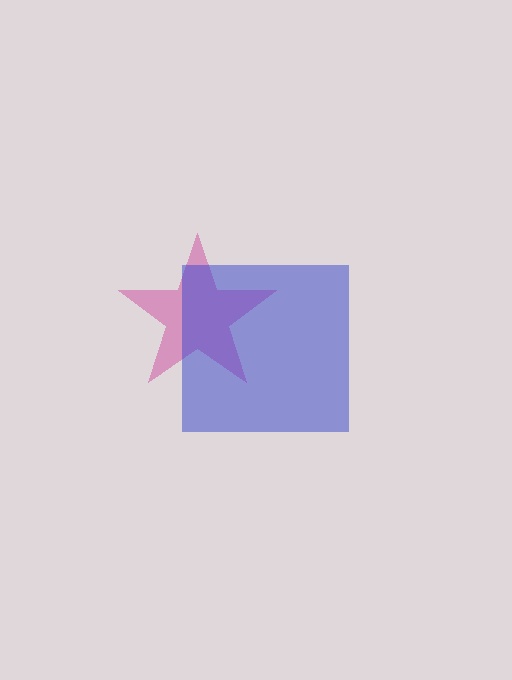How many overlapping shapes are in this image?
There are 2 overlapping shapes in the image.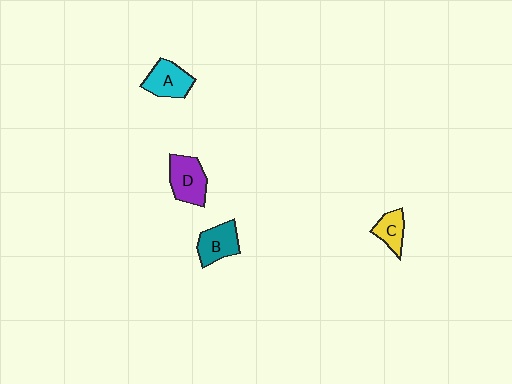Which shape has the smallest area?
Shape C (yellow).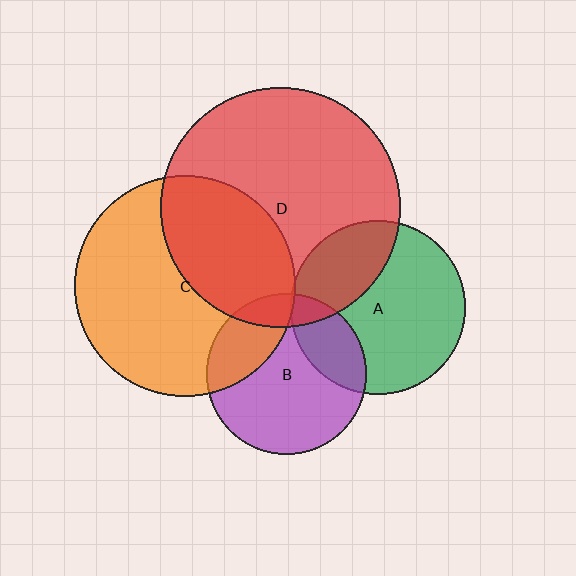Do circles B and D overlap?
Yes.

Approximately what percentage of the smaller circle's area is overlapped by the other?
Approximately 10%.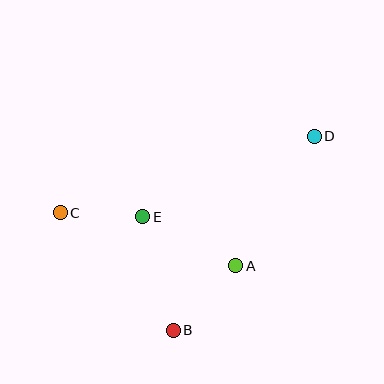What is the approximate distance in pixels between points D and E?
The distance between D and E is approximately 190 pixels.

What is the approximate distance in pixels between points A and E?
The distance between A and E is approximately 105 pixels.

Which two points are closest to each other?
Points C and E are closest to each other.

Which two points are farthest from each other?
Points C and D are farthest from each other.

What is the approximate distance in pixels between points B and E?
The distance between B and E is approximately 117 pixels.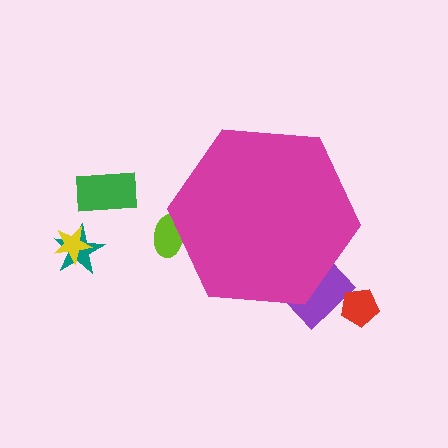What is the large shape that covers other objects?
A magenta hexagon.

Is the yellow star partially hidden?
No, the yellow star is fully visible.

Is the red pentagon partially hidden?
No, the red pentagon is fully visible.